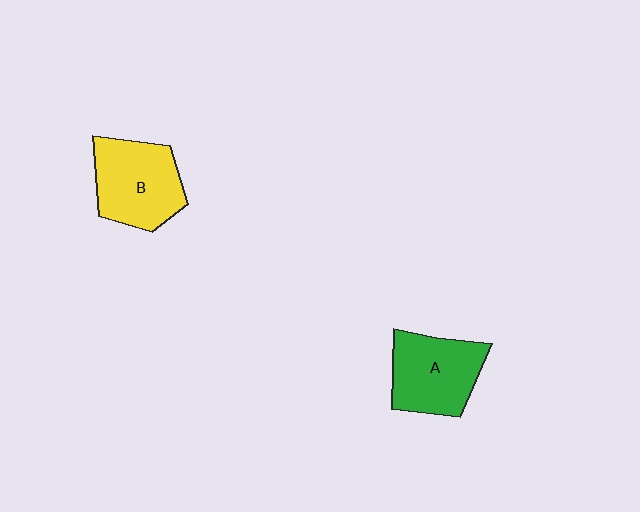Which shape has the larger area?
Shape B (yellow).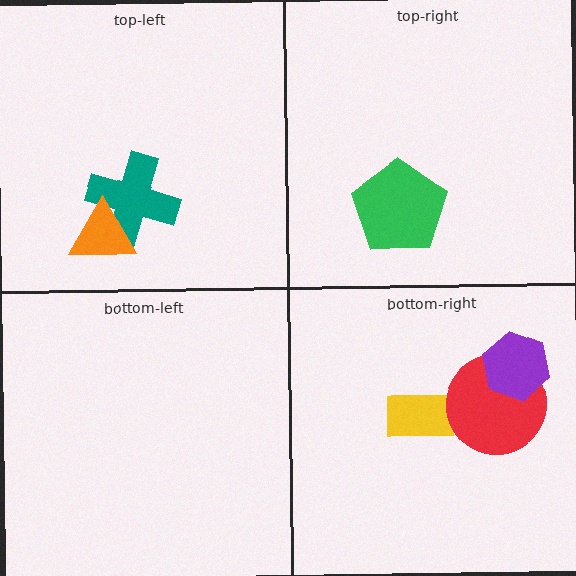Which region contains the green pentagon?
The top-right region.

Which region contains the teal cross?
The top-left region.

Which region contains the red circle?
The bottom-right region.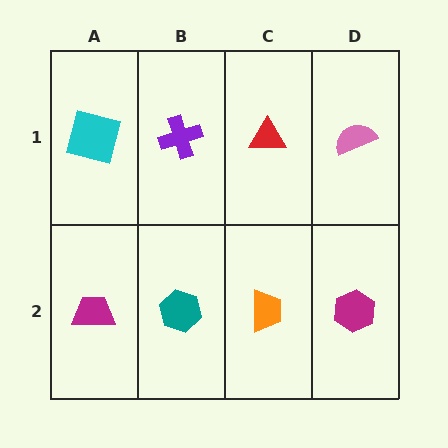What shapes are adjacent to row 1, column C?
An orange trapezoid (row 2, column C), a purple cross (row 1, column B), a pink semicircle (row 1, column D).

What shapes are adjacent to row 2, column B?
A purple cross (row 1, column B), a magenta trapezoid (row 2, column A), an orange trapezoid (row 2, column C).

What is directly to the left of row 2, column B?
A magenta trapezoid.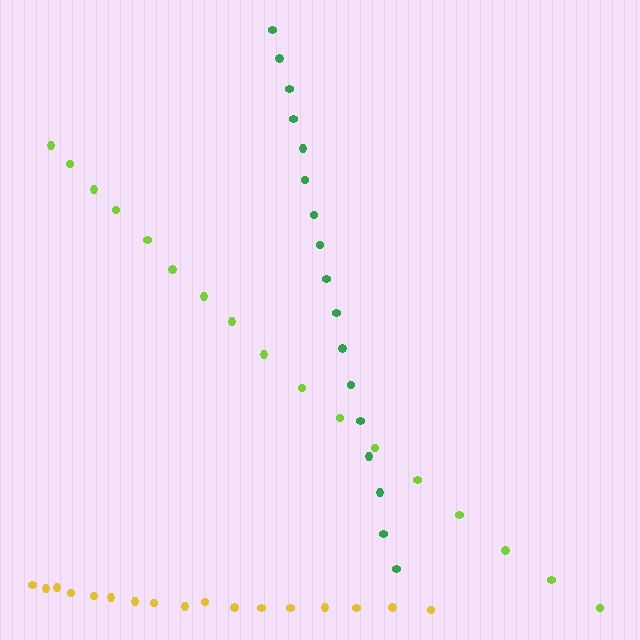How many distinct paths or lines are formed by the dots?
There are 3 distinct paths.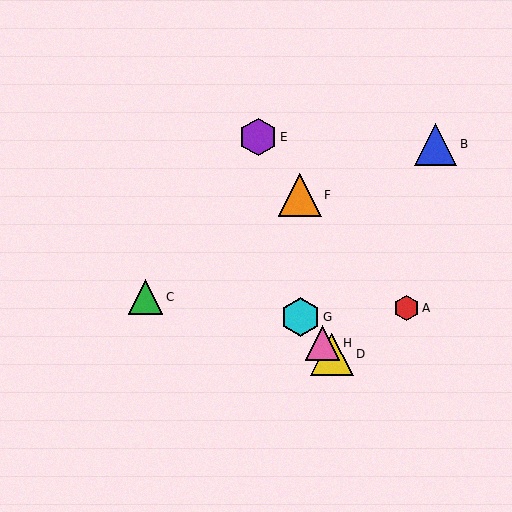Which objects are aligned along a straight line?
Objects D, G, H are aligned along a straight line.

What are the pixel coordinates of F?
Object F is at (300, 195).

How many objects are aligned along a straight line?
3 objects (D, G, H) are aligned along a straight line.